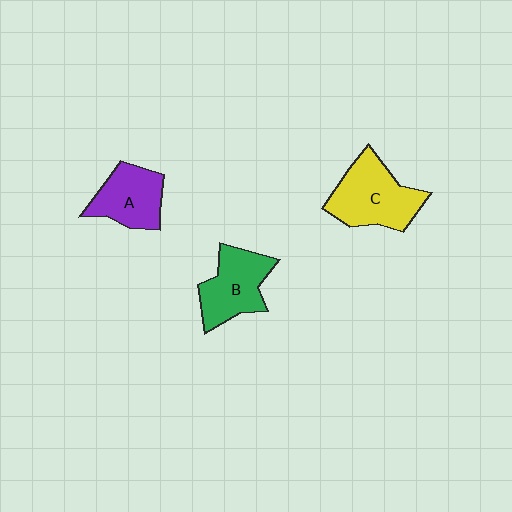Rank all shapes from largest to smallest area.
From largest to smallest: C (yellow), B (green), A (purple).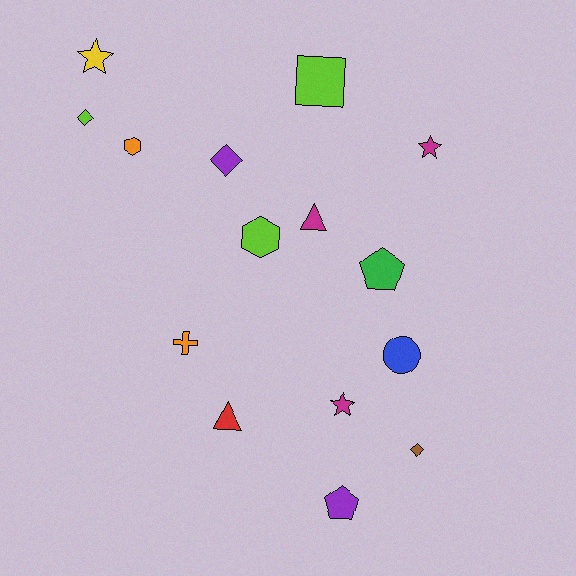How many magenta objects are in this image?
There are 3 magenta objects.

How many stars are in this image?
There are 3 stars.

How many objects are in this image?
There are 15 objects.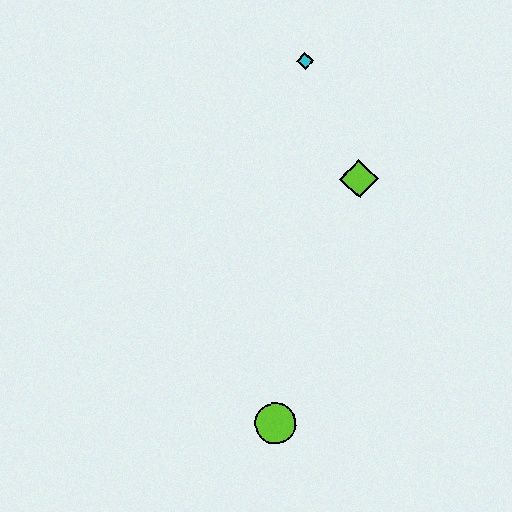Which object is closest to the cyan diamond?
The lime diamond is closest to the cyan diamond.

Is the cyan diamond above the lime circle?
Yes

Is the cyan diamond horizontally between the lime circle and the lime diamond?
Yes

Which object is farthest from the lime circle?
The cyan diamond is farthest from the lime circle.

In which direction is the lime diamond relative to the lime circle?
The lime diamond is above the lime circle.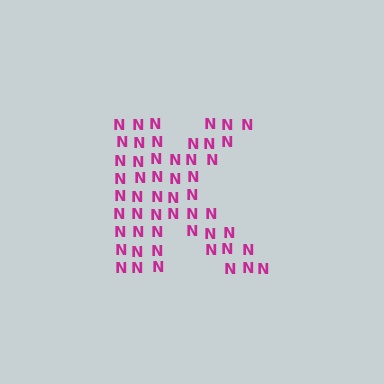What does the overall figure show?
The overall figure shows the letter K.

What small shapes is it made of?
It is made of small letter N's.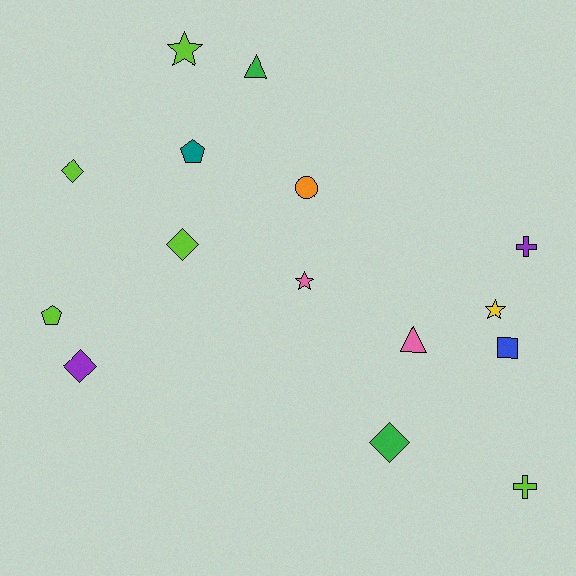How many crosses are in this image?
There are 2 crosses.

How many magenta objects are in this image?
There are no magenta objects.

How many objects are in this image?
There are 15 objects.